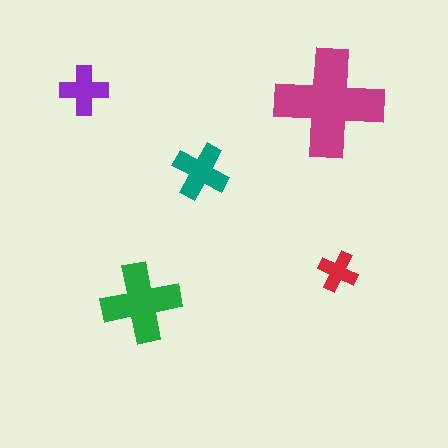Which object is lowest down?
The green cross is bottommost.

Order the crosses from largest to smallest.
the magenta one, the green one, the teal one, the purple one, the red one.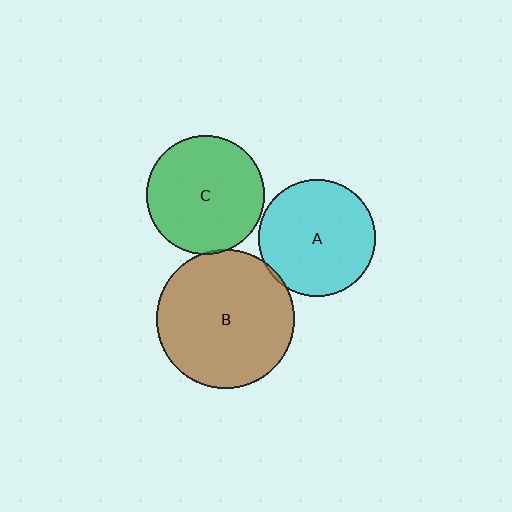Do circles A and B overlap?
Yes.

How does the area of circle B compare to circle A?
Approximately 1.4 times.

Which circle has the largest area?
Circle B (brown).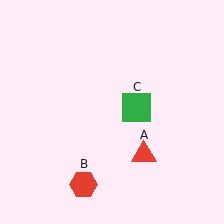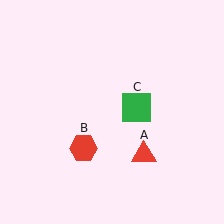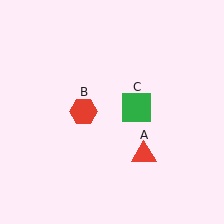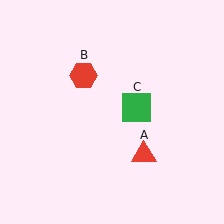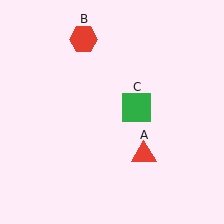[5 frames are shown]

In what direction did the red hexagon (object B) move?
The red hexagon (object B) moved up.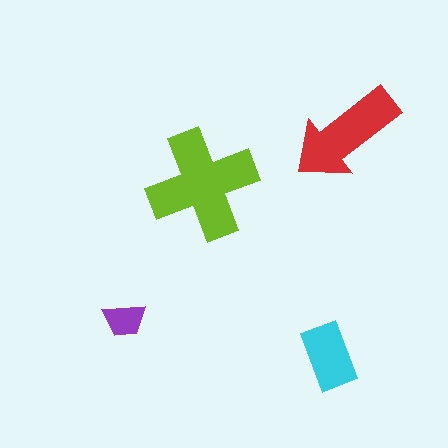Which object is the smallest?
The purple trapezoid.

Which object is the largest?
The lime cross.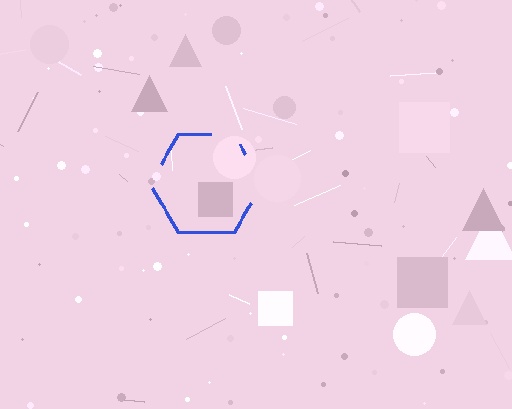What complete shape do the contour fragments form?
The contour fragments form a hexagon.